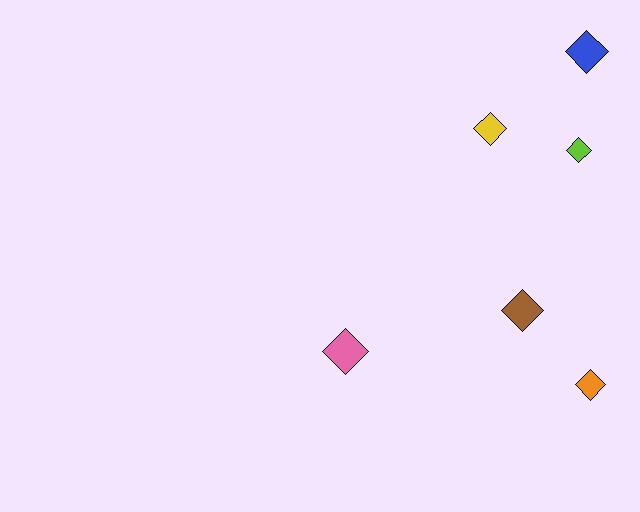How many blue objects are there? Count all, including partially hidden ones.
There is 1 blue object.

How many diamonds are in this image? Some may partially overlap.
There are 6 diamonds.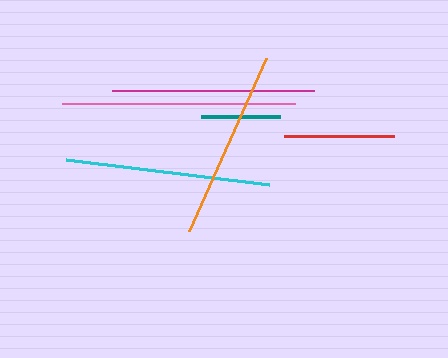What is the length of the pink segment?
The pink segment is approximately 233 pixels long.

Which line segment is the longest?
The pink line is the longest at approximately 233 pixels.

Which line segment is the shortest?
The teal line is the shortest at approximately 79 pixels.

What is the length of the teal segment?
The teal segment is approximately 79 pixels long.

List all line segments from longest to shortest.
From longest to shortest: pink, cyan, magenta, orange, red, teal.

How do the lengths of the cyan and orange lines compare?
The cyan and orange lines are approximately the same length.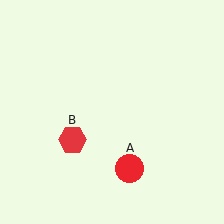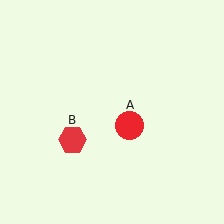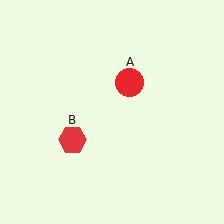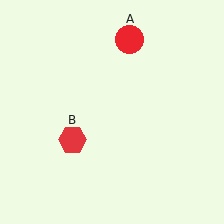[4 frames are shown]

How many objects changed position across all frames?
1 object changed position: red circle (object A).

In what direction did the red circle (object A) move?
The red circle (object A) moved up.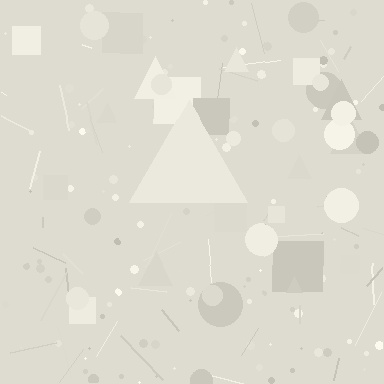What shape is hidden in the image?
A triangle is hidden in the image.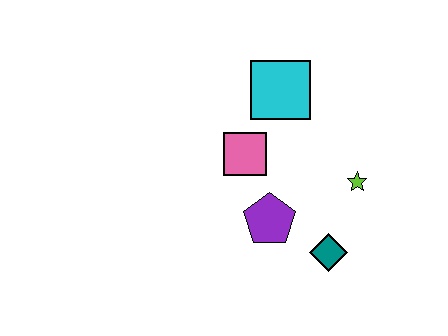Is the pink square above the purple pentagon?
Yes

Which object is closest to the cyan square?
The pink square is closest to the cyan square.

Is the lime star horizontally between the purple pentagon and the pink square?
No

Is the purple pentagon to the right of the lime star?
No